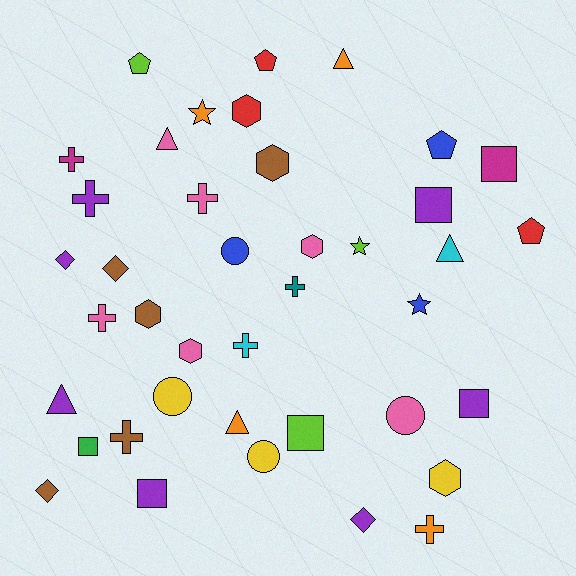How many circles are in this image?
There are 4 circles.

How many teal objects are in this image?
There is 1 teal object.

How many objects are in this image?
There are 40 objects.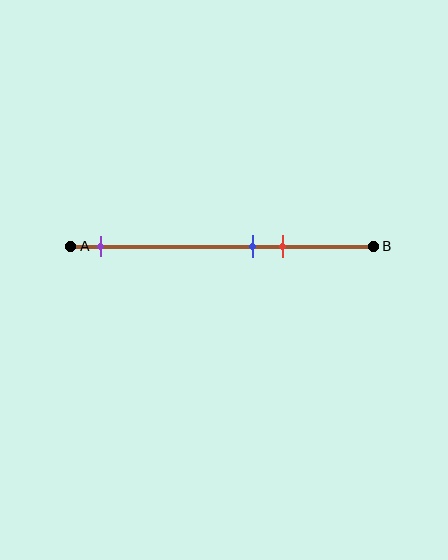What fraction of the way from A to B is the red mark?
The red mark is approximately 70% (0.7) of the way from A to B.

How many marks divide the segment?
There are 3 marks dividing the segment.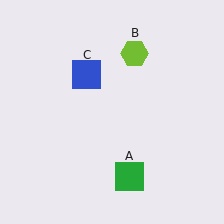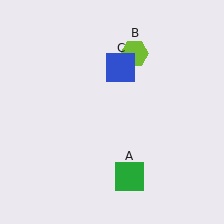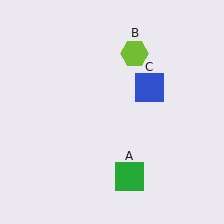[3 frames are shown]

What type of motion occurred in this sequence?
The blue square (object C) rotated clockwise around the center of the scene.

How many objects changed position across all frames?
1 object changed position: blue square (object C).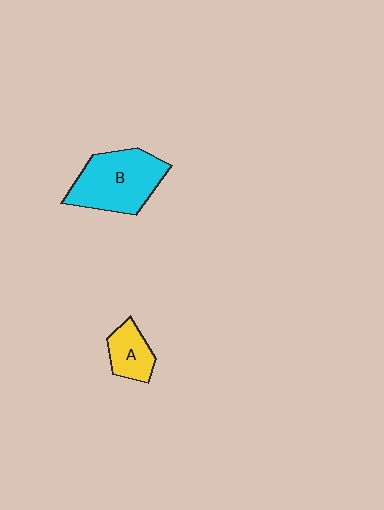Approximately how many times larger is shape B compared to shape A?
Approximately 2.2 times.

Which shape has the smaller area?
Shape A (yellow).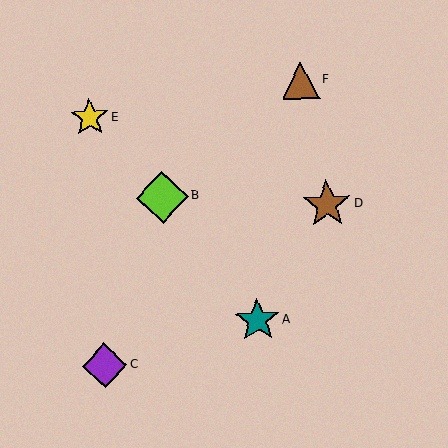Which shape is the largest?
The lime diamond (labeled B) is the largest.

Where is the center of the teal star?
The center of the teal star is at (257, 320).